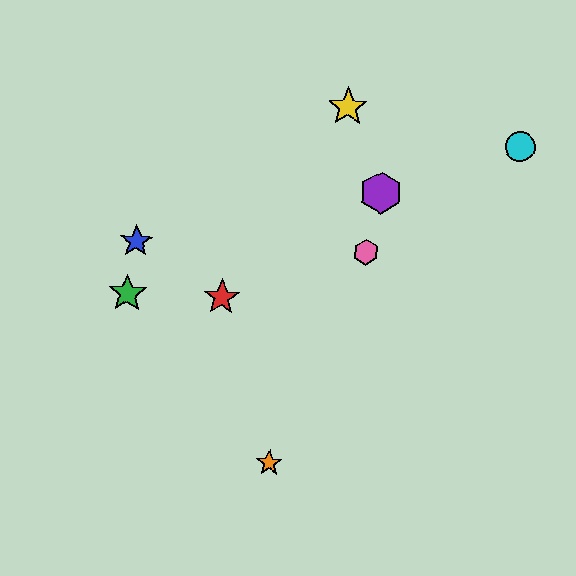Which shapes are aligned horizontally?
The red star, the green star are aligned horizontally.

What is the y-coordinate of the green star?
The green star is at y≈293.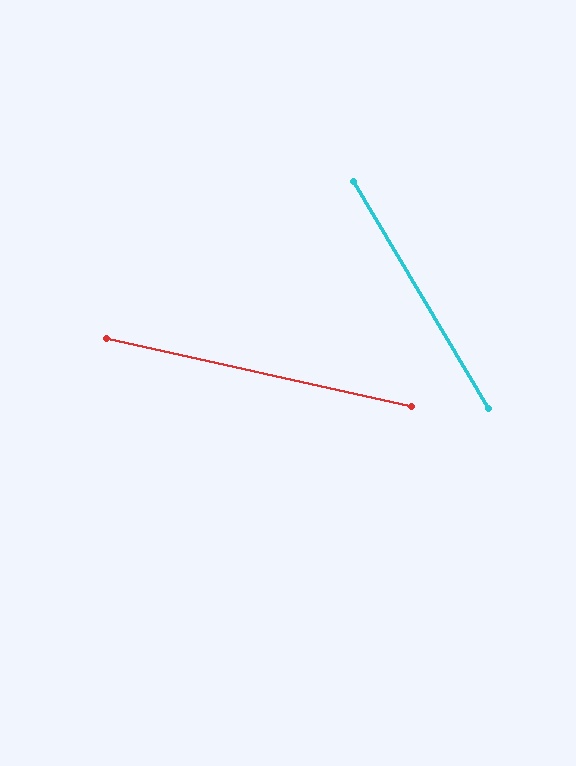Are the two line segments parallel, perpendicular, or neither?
Neither parallel nor perpendicular — they differ by about 47°.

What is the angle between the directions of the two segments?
Approximately 47 degrees.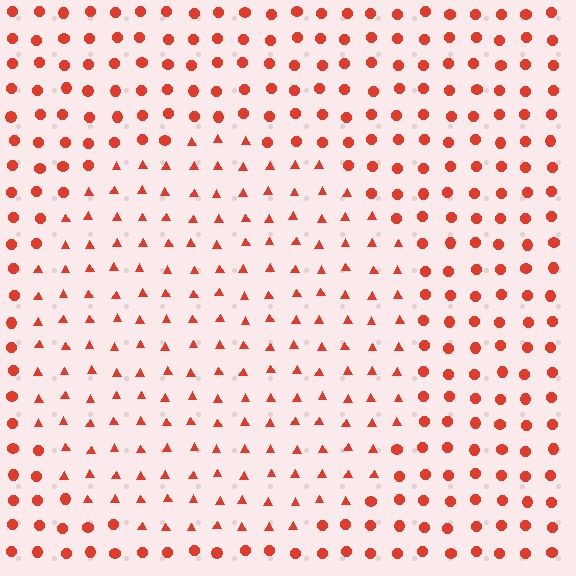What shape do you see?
I see a circle.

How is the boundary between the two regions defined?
The boundary is defined by a change in element shape: triangles inside vs. circles outside. All elements share the same color and spacing.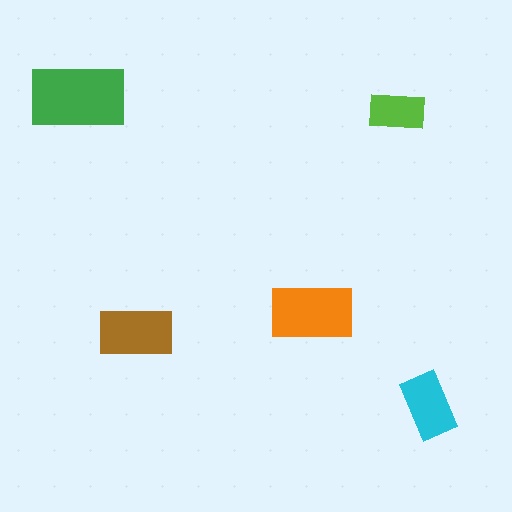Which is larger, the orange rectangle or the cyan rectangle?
The orange one.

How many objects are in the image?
There are 5 objects in the image.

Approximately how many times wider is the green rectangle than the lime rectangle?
About 1.5 times wider.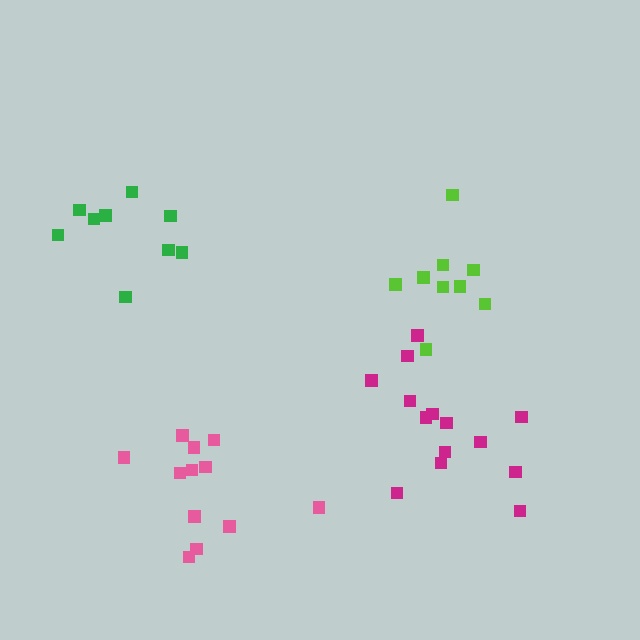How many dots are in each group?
Group 1: 14 dots, Group 2: 9 dots, Group 3: 9 dots, Group 4: 12 dots (44 total).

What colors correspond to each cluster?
The clusters are colored: magenta, green, lime, pink.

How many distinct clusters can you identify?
There are 4 distinct clusters.